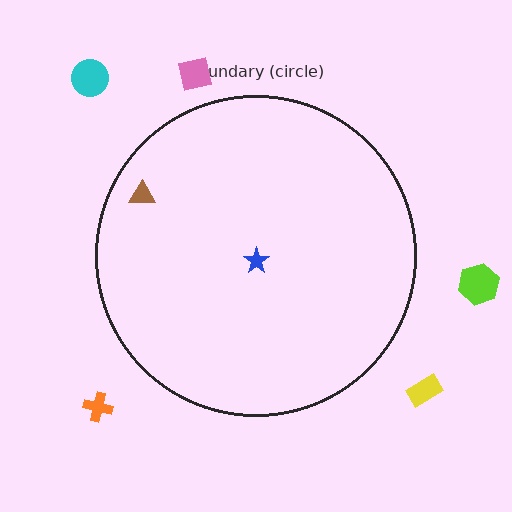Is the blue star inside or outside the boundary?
Inside.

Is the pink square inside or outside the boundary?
Outside.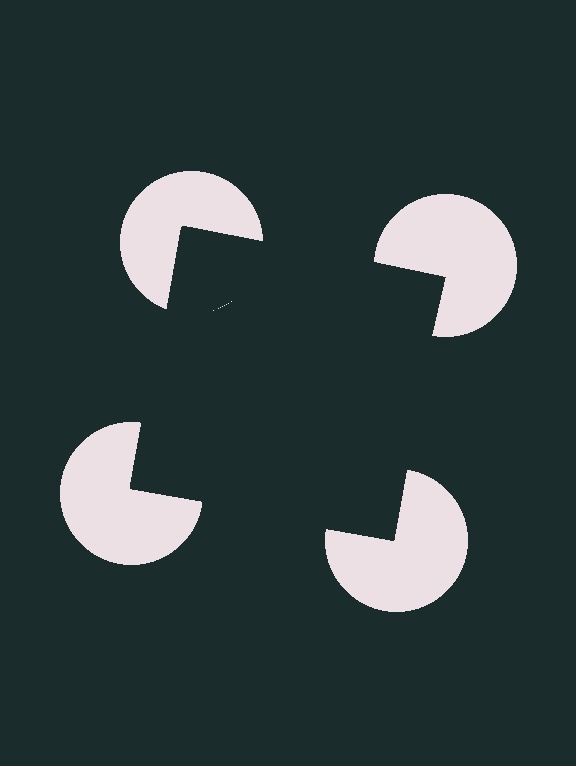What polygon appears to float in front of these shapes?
An illusory square — its edges are inferred from the aligned wedge cuts in the pac-man discs, not physically drawn.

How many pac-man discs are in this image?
There are 4 — one at each vertex of the illusory square.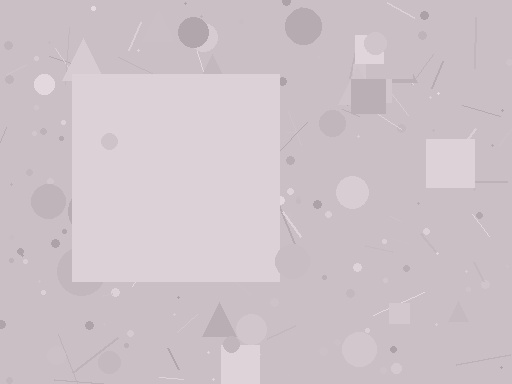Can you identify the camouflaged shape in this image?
The camouflaged shape is a square.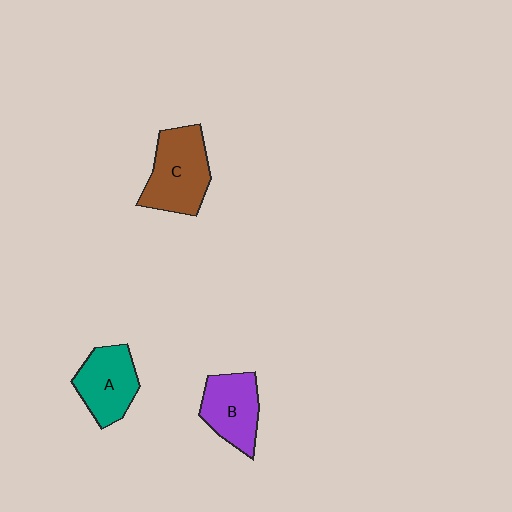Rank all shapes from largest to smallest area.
From largest to smallest: C (brown), A (teal), B (purple).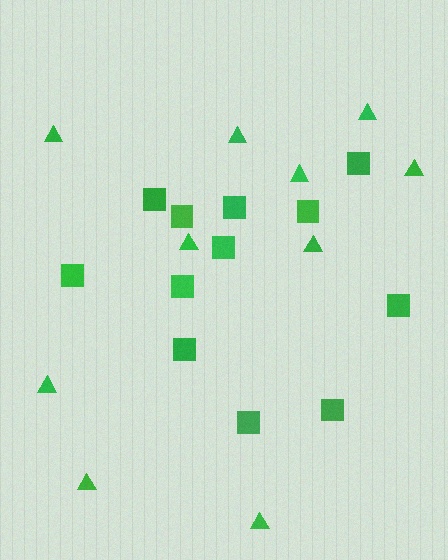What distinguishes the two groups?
There are 2 groups: one group of squares (12) and one group of triangles (10).